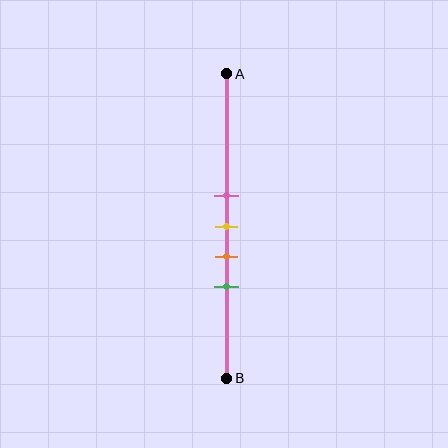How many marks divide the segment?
There are 4 marks dividing the segment.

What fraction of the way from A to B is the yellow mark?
The yellow mark is approximately 50% (0.5) of the way from A to B.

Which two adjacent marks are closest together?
The pink and yellow marks are the closest adjacent pair.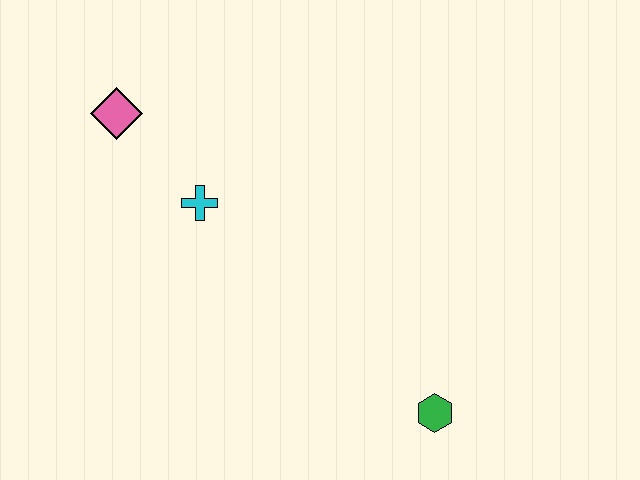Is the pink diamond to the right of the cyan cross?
No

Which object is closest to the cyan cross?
The pink diamond is closest to the cyan cross.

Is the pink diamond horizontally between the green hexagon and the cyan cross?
No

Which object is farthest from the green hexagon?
The pink diamond is farthest from the green hexagon.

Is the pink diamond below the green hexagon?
No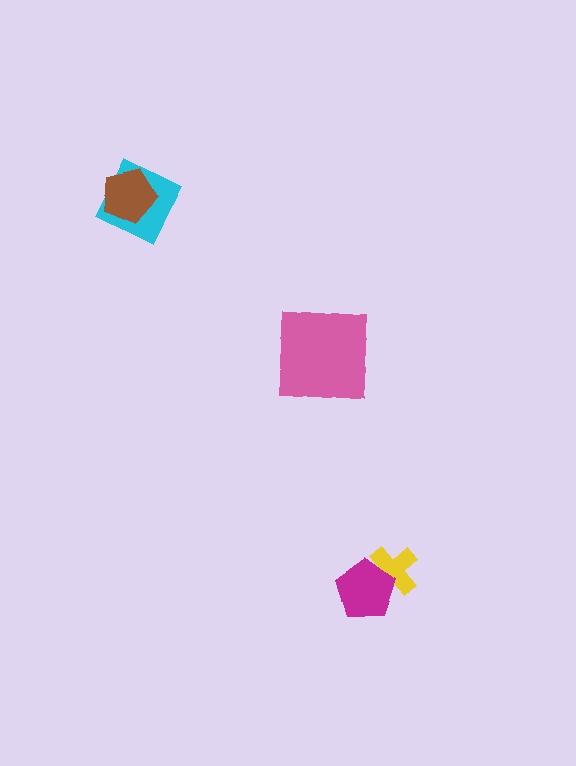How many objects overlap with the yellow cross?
1 object overlaps with the yellow cross.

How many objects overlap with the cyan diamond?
1 object overlaps with the cyan diamond.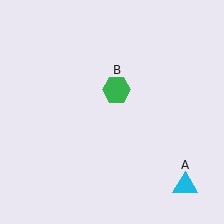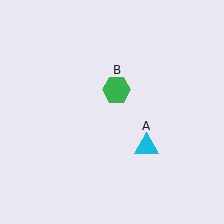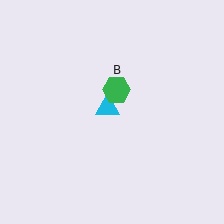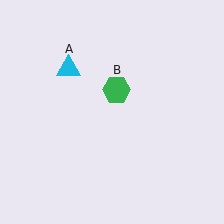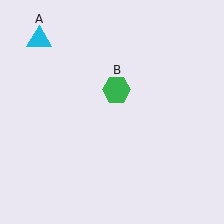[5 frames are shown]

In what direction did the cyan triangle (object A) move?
The cyan triangle (object A) moved up and to the left.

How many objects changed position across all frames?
1 object changed position: cyan triangle (object A).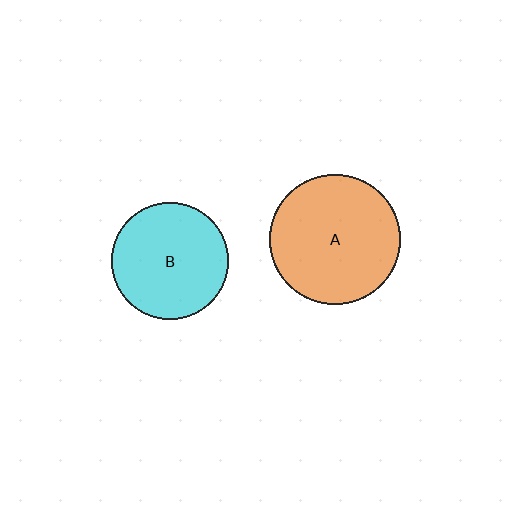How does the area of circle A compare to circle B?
Approximately 1.3 times.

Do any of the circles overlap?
No, none of the circles overlap.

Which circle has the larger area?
Circle A (orange).